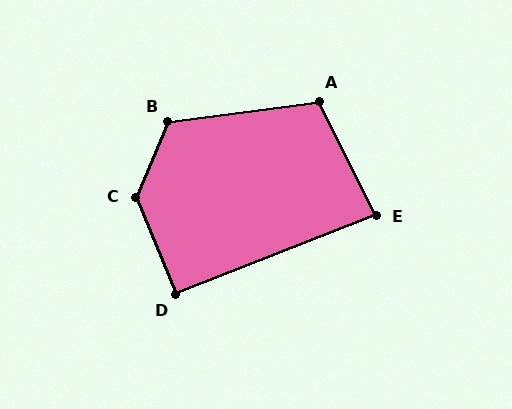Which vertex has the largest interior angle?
C, at approximately 134 degrees.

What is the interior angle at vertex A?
Approximately 109 degrees (obtuse).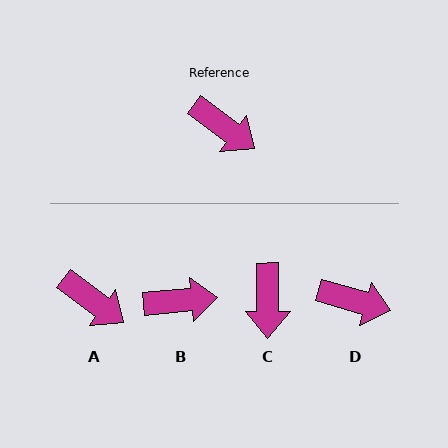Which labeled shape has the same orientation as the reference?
A.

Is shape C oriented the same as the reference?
No, it is off by about 53 degrees.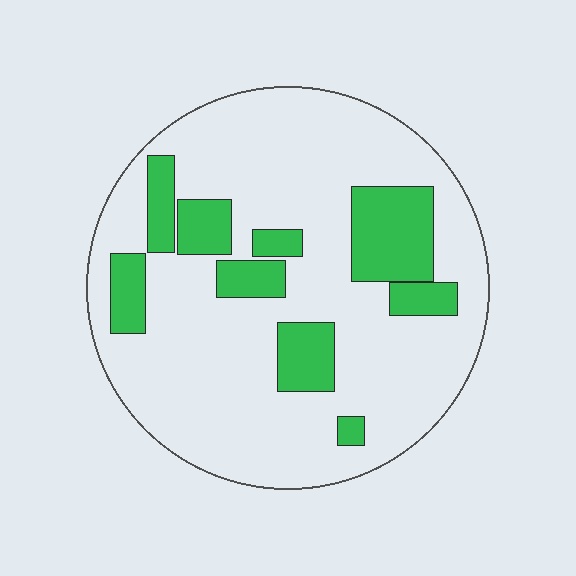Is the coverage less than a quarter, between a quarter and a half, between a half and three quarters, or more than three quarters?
Less than a quarter.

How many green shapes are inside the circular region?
9.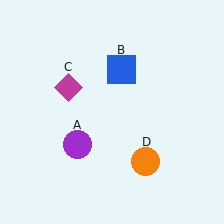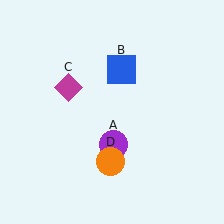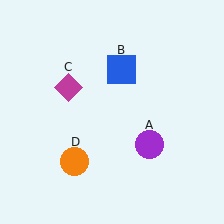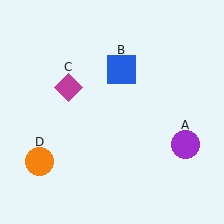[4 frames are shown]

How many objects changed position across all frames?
2 objects changed position: purple circle (object A), orange circle (object D).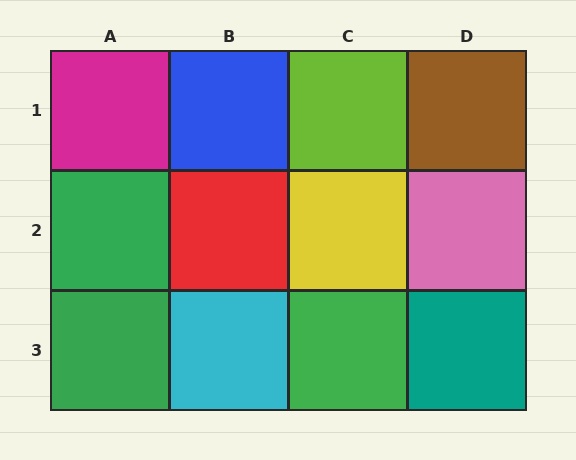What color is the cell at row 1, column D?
Brown.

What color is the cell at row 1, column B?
Blue.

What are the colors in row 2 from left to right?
Green, red, yellow, pink.